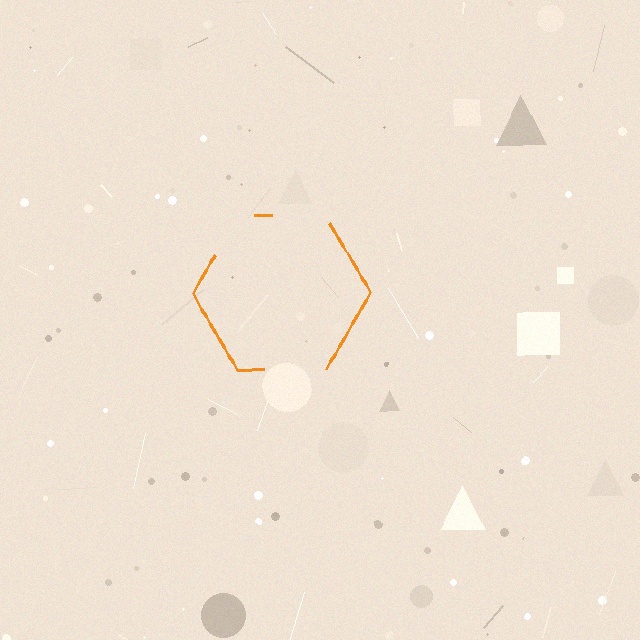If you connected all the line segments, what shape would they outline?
They would outline a hexagon.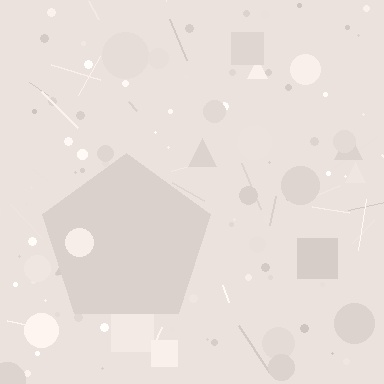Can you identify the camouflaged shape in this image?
The camouflaged shape is a pentagon.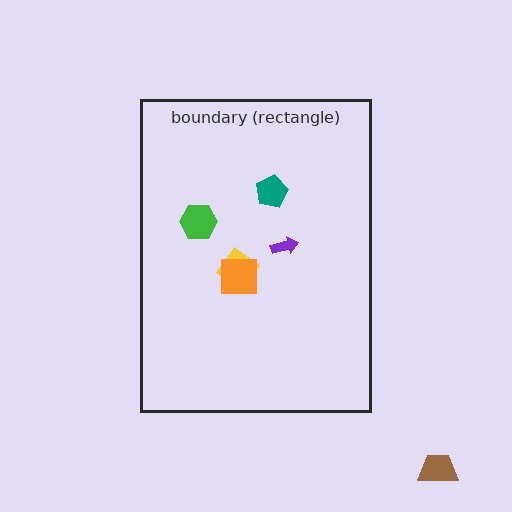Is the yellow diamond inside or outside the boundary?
Inside.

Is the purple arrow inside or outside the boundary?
Inside.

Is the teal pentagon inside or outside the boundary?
Inside.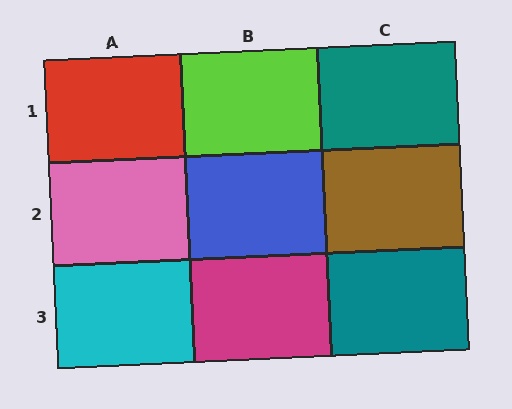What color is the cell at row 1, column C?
Teal.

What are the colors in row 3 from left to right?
Cyan, magenta, teal.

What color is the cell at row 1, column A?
Red.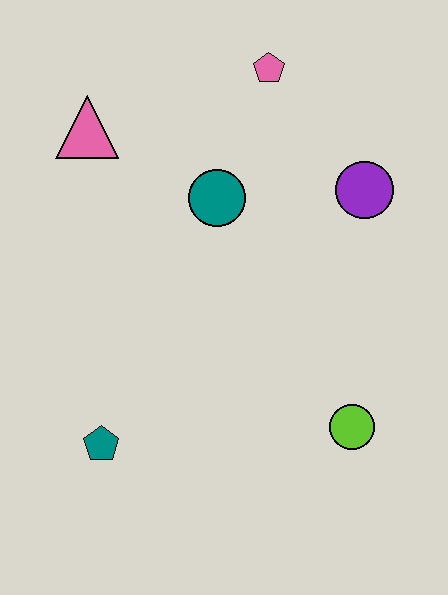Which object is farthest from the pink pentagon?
The teal pentagon is farthest from the pink pentagon.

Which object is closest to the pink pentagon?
The teal circle is closest to the pink pentagon.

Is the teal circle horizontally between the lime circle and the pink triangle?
Yes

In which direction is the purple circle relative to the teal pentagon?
The purple circle is to the right of the teal pentagon.